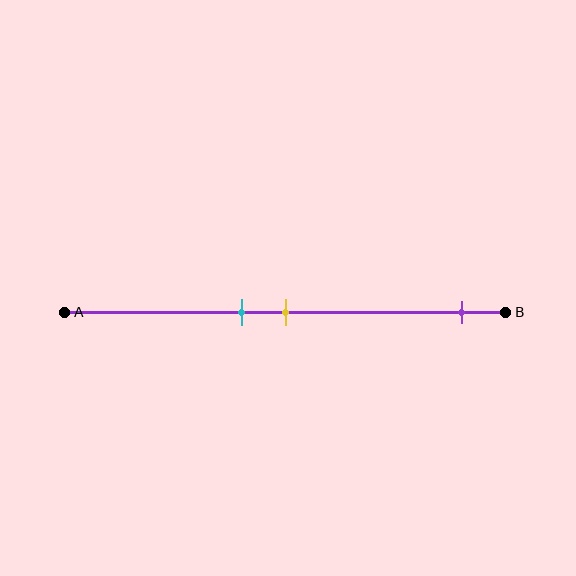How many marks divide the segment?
There are 3 marks dividing the segment.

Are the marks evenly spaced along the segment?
No, the marks are not evenly spaced.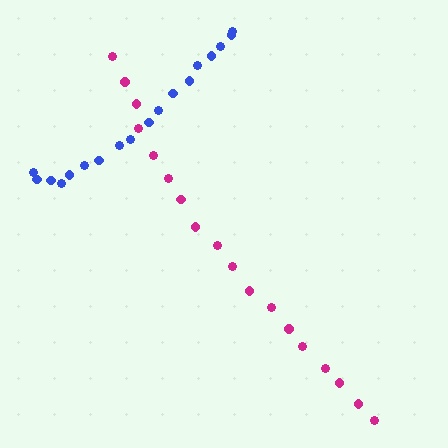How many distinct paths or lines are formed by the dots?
There are 2 distinct paths.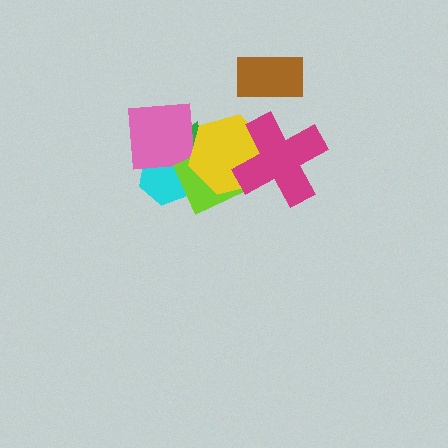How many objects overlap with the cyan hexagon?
3 objects overlap with the cyan hexagon.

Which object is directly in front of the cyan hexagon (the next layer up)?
The pink square is directly in front of the cyan hexagon.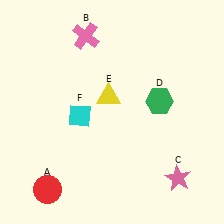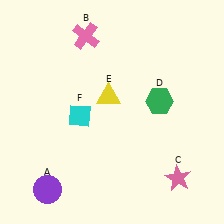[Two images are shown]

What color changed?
The circle (A) changed from red in Image 1 to purple in Image 2.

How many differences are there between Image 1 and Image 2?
There is 1 difference between the two images.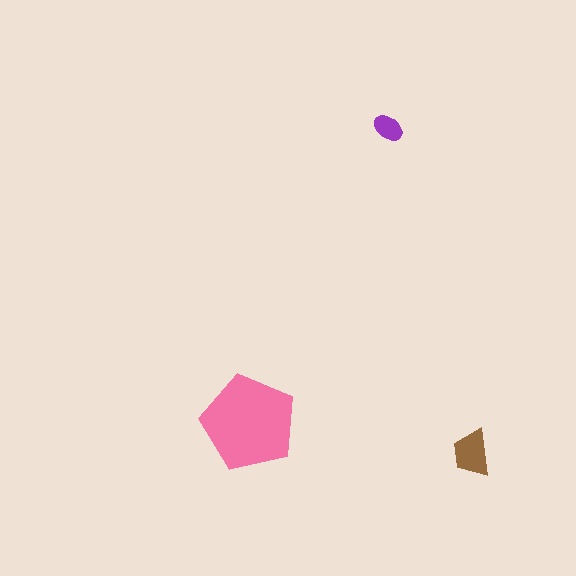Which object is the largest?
The pink pentagon.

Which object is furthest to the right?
The brown trapezoid is rightmost.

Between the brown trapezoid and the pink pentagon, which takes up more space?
The pink pentagon.